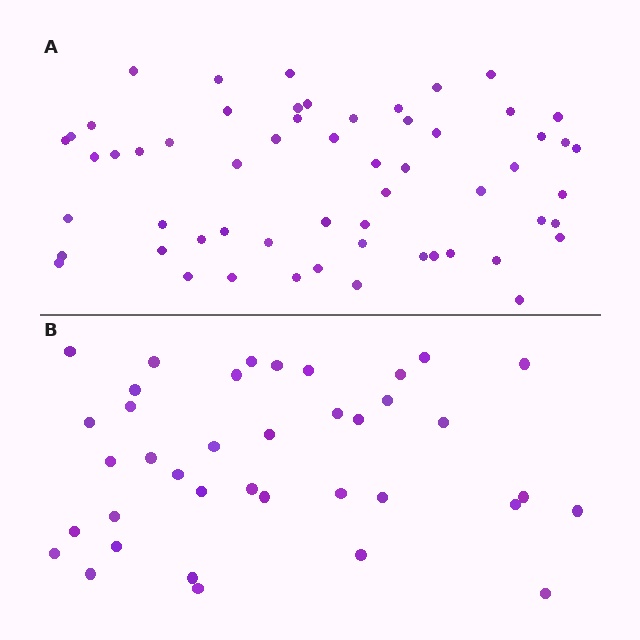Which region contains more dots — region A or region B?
Region A (the top region) has more dots.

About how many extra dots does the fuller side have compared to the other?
Region A has approximately 20 more dots than region B.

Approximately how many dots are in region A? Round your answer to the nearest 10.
About 60 dots. (The exact count is 58, which rounds to 60.)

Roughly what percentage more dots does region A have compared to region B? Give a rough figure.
About 55% more.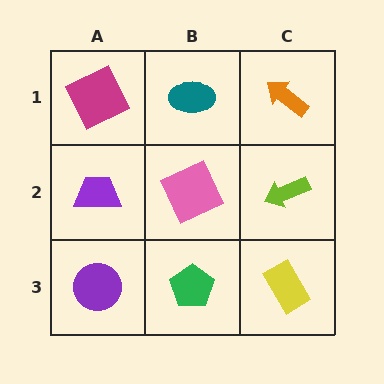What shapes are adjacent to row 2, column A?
A magenta square (row 1, column A), a purple circle (row 3, column A), a pink square (row 2, column B).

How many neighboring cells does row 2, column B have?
4.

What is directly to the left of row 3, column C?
A green pentagon.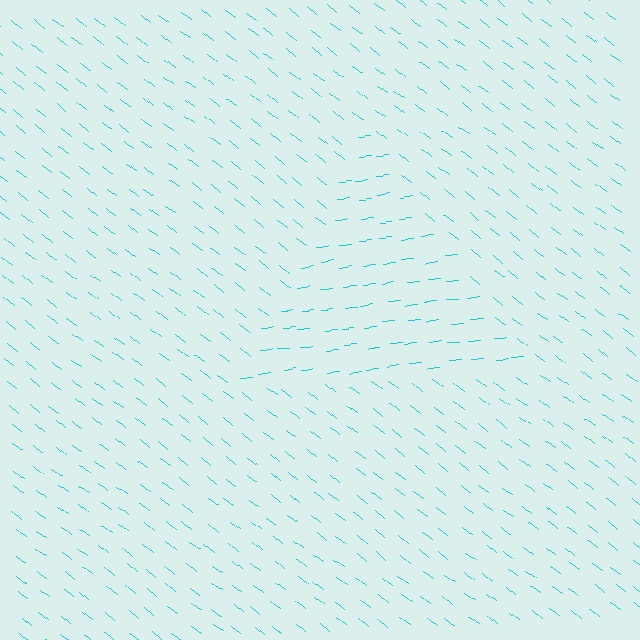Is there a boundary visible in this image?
Yes, there is a texture boundary formed by a change in line orientation.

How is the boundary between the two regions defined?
The boundary is defined purely by a change in line orientation (approximately 45 degrees difference). All lines are the same color and thickness.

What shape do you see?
I see a triangle.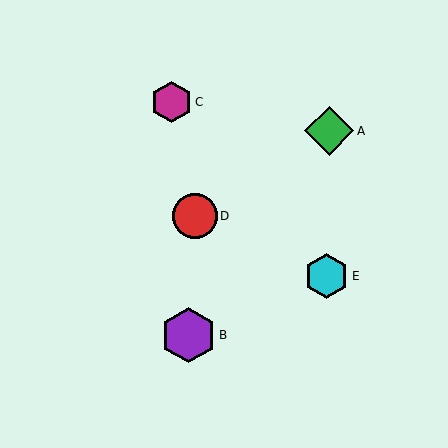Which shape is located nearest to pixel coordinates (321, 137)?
The green diamond (labeled A) at (329, 131) is nearest to that location.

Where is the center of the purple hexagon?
The center of the purple hexagon is at (188, 335).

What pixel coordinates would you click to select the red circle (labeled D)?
Click at (195, 216) to select the red circle D.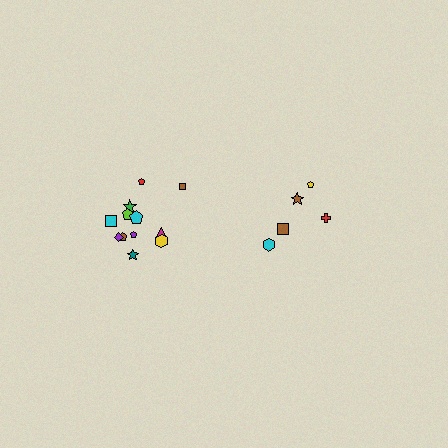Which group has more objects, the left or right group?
The left group.